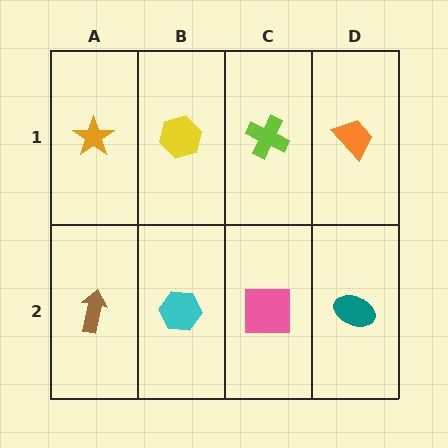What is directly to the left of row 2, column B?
A brown arrow.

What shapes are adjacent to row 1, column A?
A brown arrow (row 2, column A), a yellow hexagon (row 1, column B).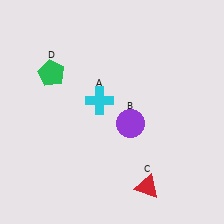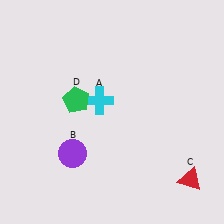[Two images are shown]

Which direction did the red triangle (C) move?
The red triangle (C) moved right.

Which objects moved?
The objects that moved are: the purple circle (B), the red triangle (C), the green pentagon (D).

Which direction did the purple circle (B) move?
The purple circle (B) moved left.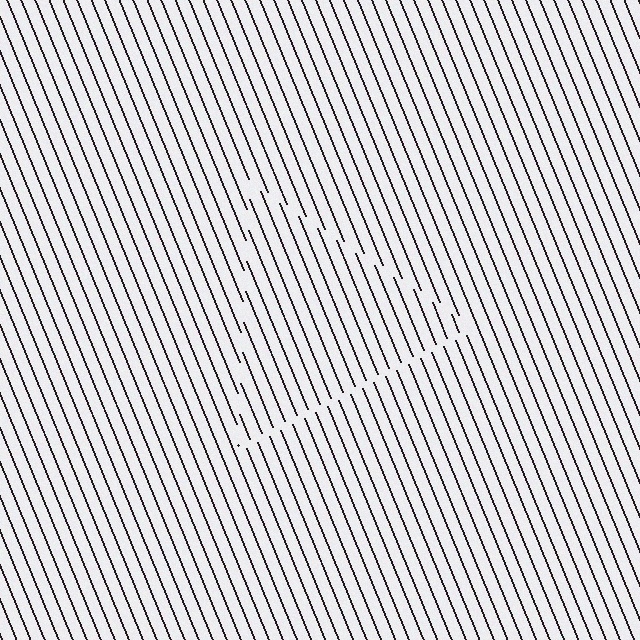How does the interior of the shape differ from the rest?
The interior of the shape contains the same grating, shifted by half a period — the contour is defined by the phase discontinuity where line-ends from the inner and outer gratings abut.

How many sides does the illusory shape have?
3 sides — the line-ends trace a triangle.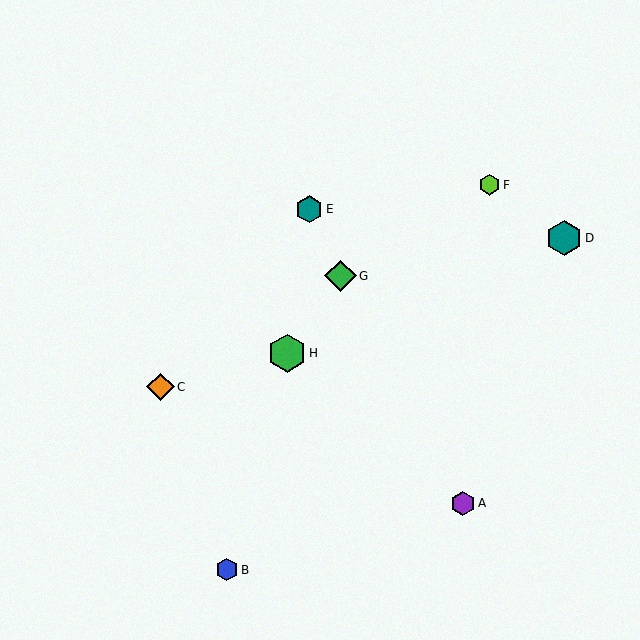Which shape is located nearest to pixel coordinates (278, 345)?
The green hexagon (labeled H) at (287, 353) is nearest to that location.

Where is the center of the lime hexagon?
The center of the lime hexagon is at (489, 185).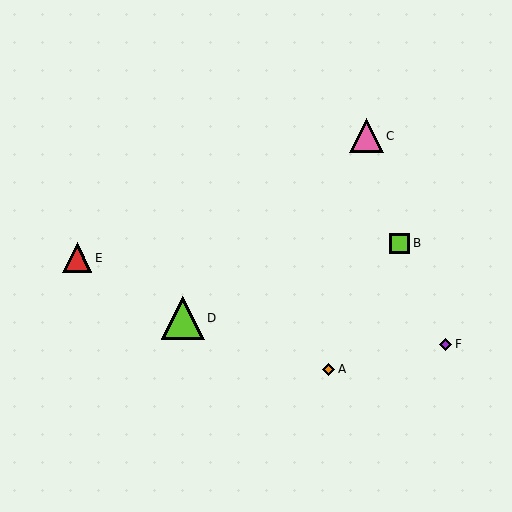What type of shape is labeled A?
Shape A is an orange diamond.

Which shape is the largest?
The lime triangle (labeled D) is the largest.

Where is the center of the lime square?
The center of the lime square is at (400, 243).